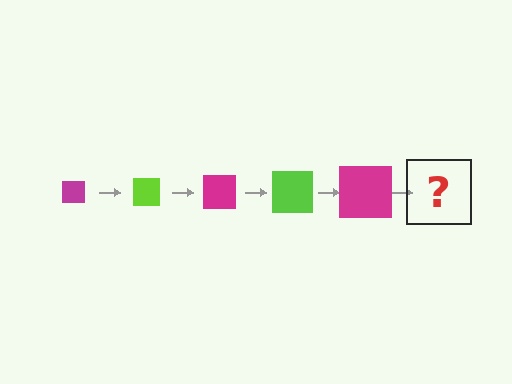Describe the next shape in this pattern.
It should be a lime square, larger than the previous one.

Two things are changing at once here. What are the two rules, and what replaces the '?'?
The two rules are that the square grows larger each step and the color cycles through magenta and lime. The '?' should be a lime square, larger than the previous one.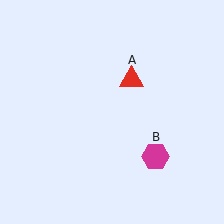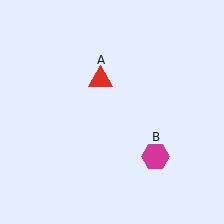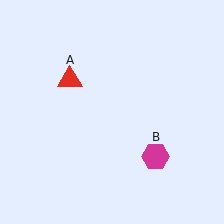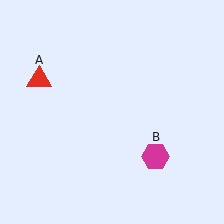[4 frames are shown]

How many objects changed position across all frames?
1 object changed position: red triangle (object A).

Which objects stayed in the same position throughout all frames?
Magenta hexagon (object B) remained stationary.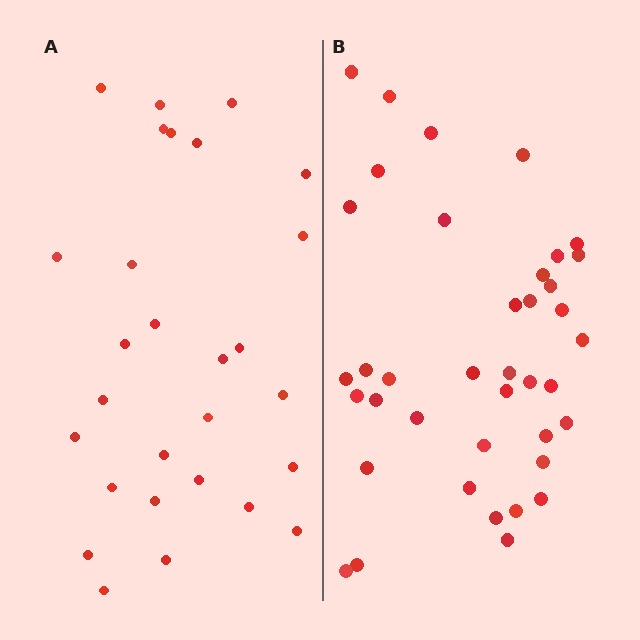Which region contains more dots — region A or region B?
Region B (the right region) has more dots.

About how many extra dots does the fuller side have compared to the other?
Region B has roughly 12 or so more dots than region A.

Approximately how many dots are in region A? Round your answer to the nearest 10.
About 30 dots. (The exact count is 28, which rounds to 30.)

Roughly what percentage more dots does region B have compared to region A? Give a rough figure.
About 40% more.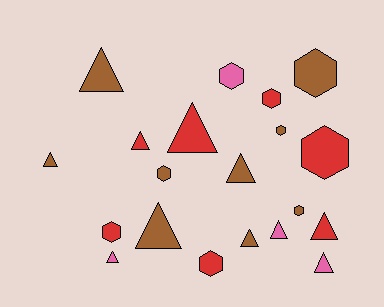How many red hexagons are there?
There are 4 red hexagons.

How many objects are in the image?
There are 20 objects.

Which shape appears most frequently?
Triangle, with 11 objects.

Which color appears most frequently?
Brown, with 9 objects.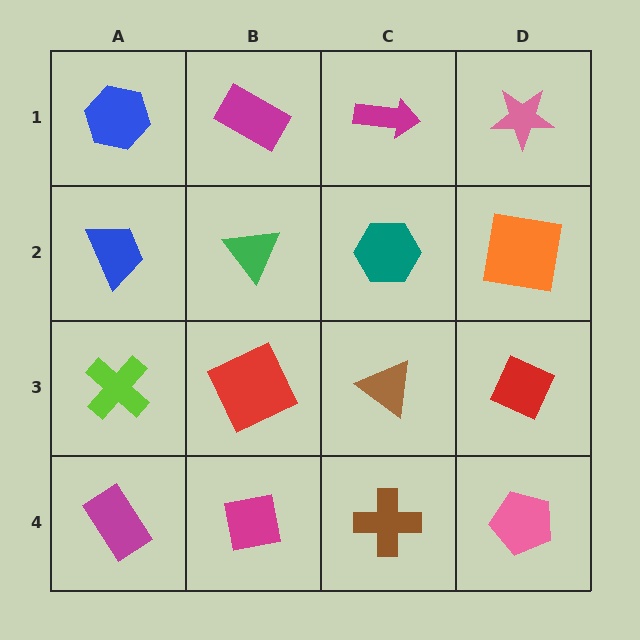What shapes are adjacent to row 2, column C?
A magenta arrow (row 1, column C), a brown triangle (row 3, column C), a green triangle (row 2, column B), an orange square (row 2, column D).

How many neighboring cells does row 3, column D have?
3.